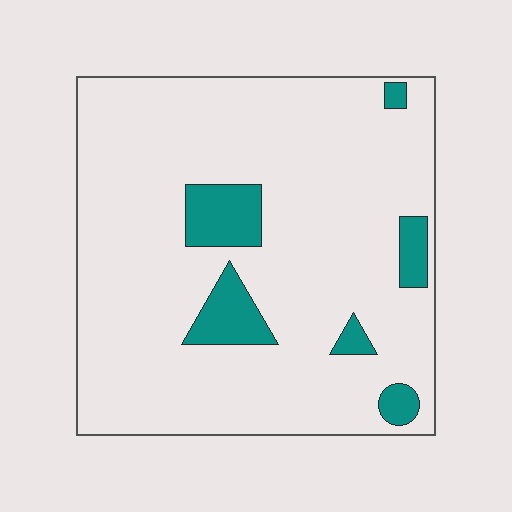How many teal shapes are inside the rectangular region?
6.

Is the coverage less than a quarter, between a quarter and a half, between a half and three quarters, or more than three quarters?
Less than a quarter.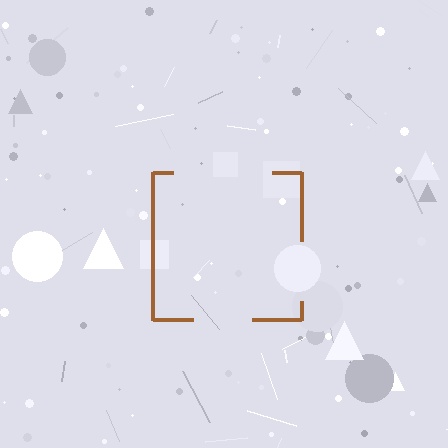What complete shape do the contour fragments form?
The contour fragments form a square.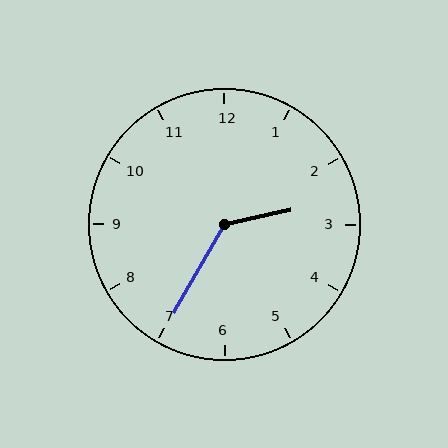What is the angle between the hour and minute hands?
Approximately 132 degrees.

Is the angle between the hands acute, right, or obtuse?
It is obtuse.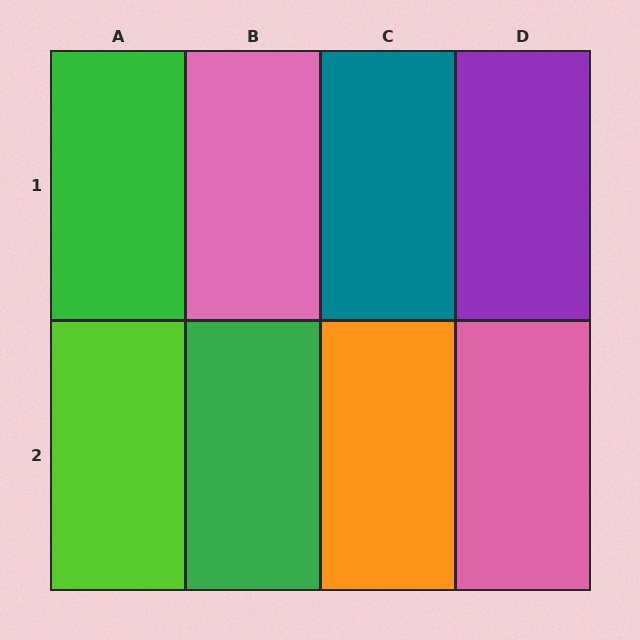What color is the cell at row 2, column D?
Pink.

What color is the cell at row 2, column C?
Orange.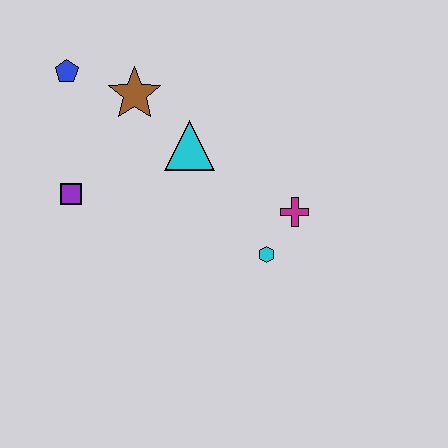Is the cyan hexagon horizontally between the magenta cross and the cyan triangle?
Yes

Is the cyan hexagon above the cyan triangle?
No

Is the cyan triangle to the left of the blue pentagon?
No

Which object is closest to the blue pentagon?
The brown star is closest to the blue pentagon.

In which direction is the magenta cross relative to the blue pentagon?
The magenta cross is to the right of the blue pentagon.